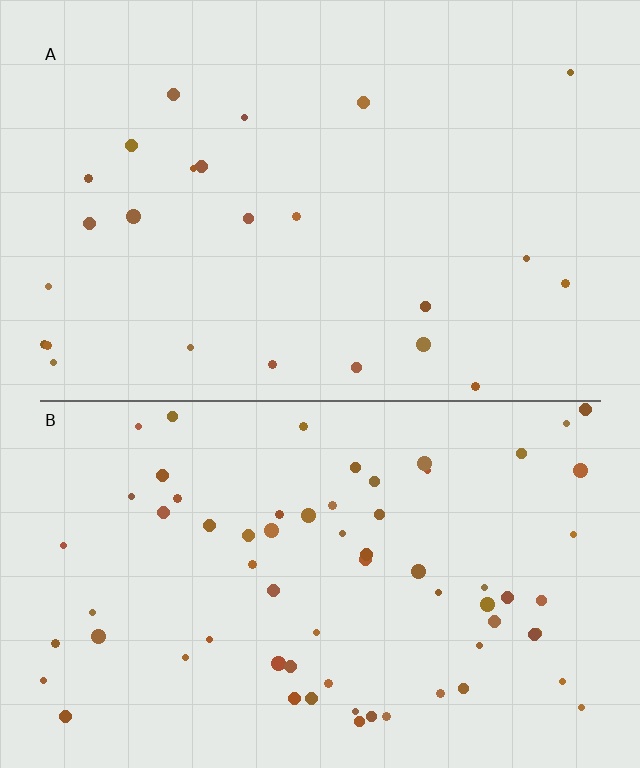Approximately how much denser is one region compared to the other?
Approximately 2.8× — region B over region A.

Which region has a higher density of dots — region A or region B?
B (the bottom).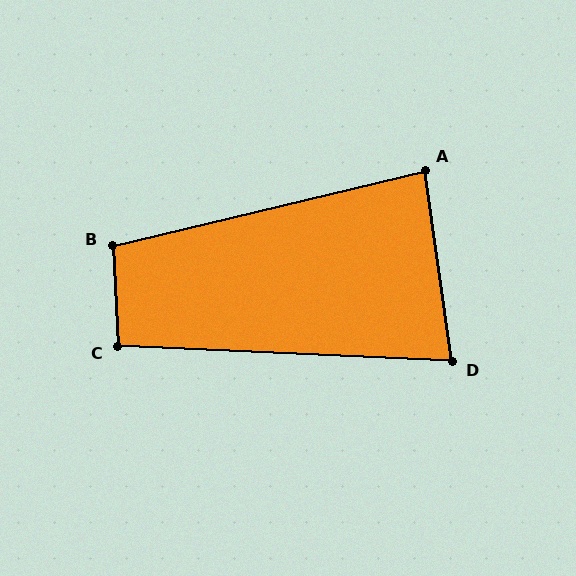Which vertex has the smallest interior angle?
D, at approximately 79 degrees.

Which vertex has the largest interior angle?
B, at approximately 101 degrees.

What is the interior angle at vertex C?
Approximately 95 degrees (obtuse).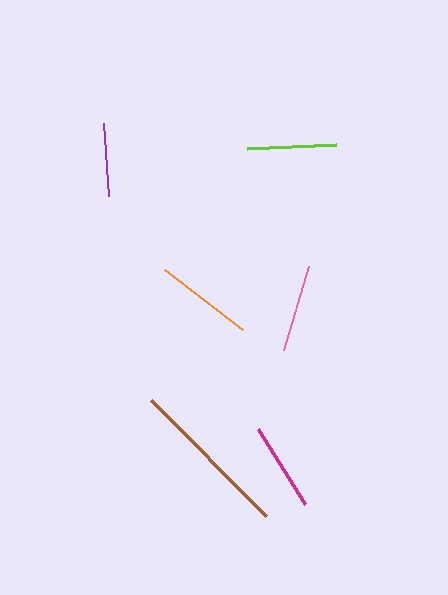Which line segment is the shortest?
The purple line is the shortest at approximately 73 pixels.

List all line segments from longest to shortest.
From longest to shortest: brown, orange, lime, magenta, pink, purple.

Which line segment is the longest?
The brown line is the longest at approximately 164 pixels.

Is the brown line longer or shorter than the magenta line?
The brown line is longer than the magenta line.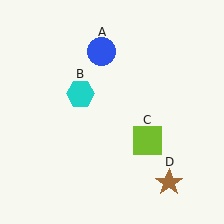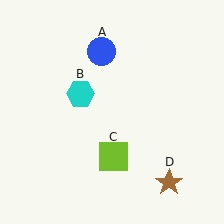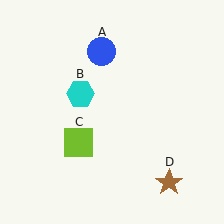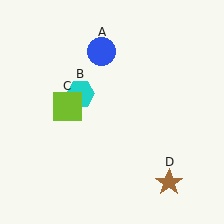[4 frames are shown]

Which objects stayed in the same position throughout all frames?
Blue circle (object A) and cyan hexagon (object B) and brown star (object D) remained stationary.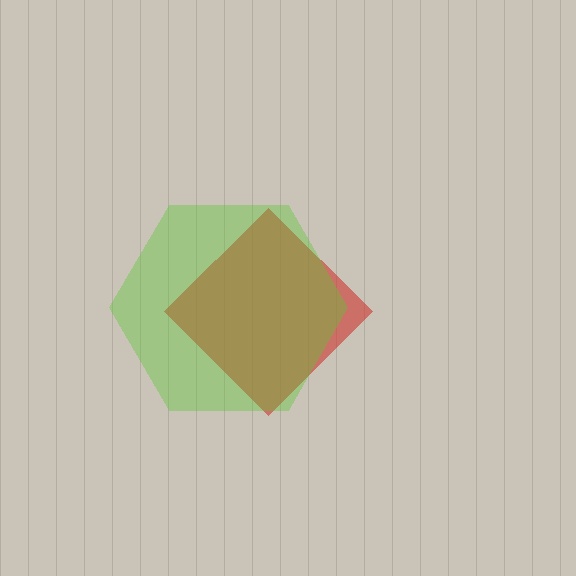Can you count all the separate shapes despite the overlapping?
Yes, there are 2 separate shapes.